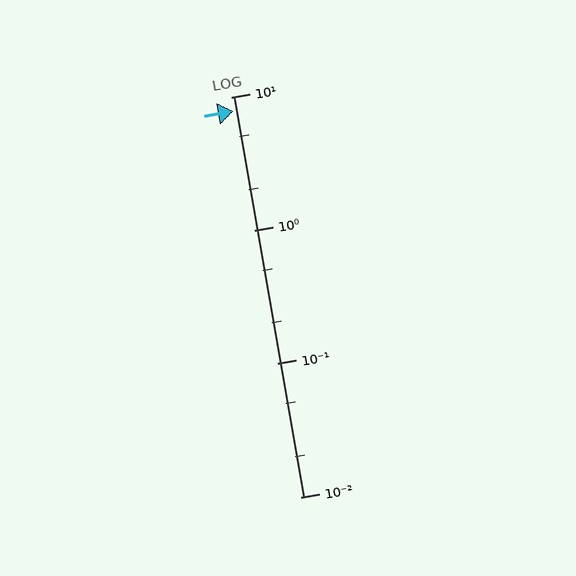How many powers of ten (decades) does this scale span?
The scale spans 3 decades, from 0.01 to 10.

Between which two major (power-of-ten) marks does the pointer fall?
The pointer is between 1 and 10.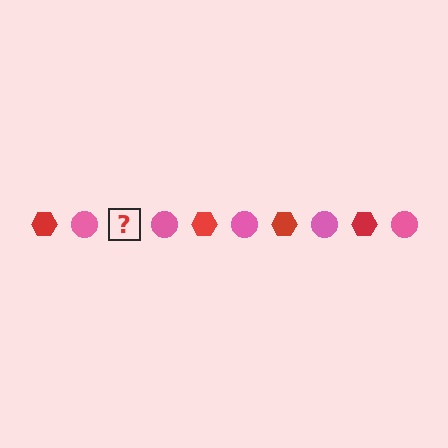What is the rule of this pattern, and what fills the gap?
The rule is that the pattern alternates between red hexagon and pink circle. The gap should be filled with a red hexagon.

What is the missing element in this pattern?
The missing element is a red hexagon.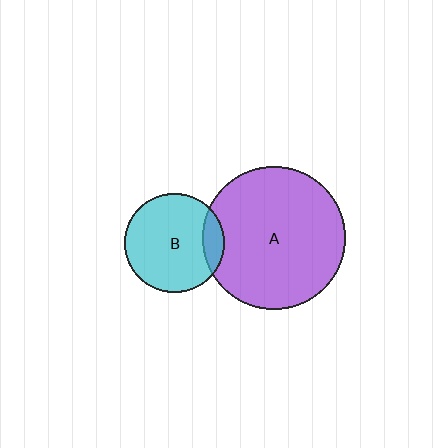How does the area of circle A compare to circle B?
Approximately 2.1 times.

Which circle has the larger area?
Circle A (purple).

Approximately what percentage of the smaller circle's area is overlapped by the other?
Approximately 15%.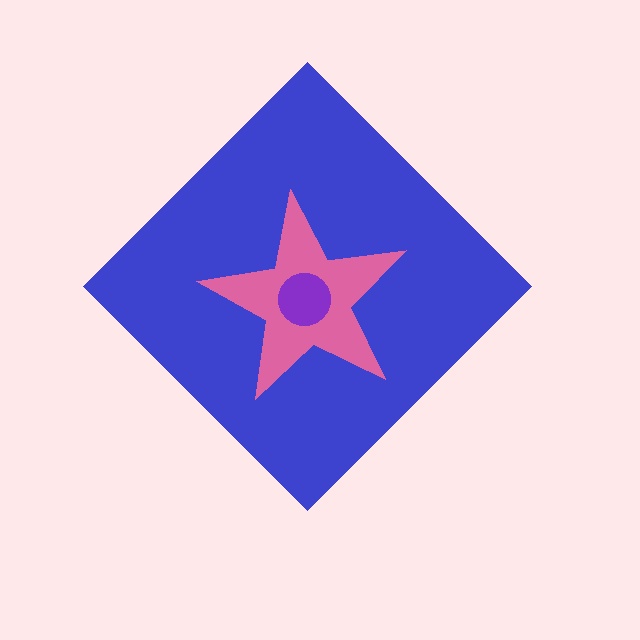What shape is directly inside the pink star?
The purple circle.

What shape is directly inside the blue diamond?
The pink star.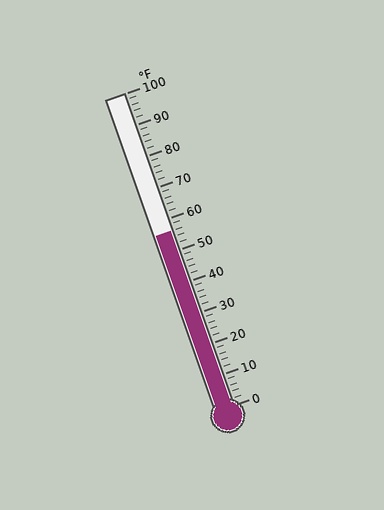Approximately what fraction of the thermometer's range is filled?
The thermometer is filled to approximately 55% of its range.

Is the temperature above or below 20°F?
The temperature is above 20°F.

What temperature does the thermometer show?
The thermometer shows approximately 56°F.